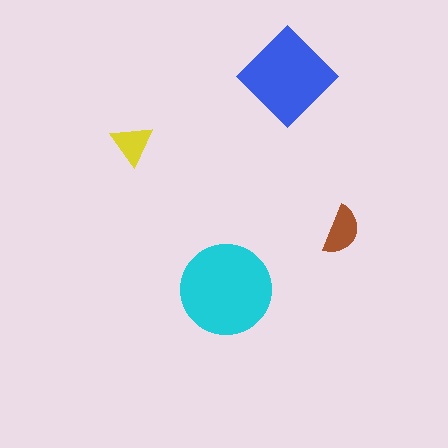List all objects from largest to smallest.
The cyan circle, the blue diamond, the brown semicircle, the yellow triangle.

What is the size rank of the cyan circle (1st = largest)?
1st.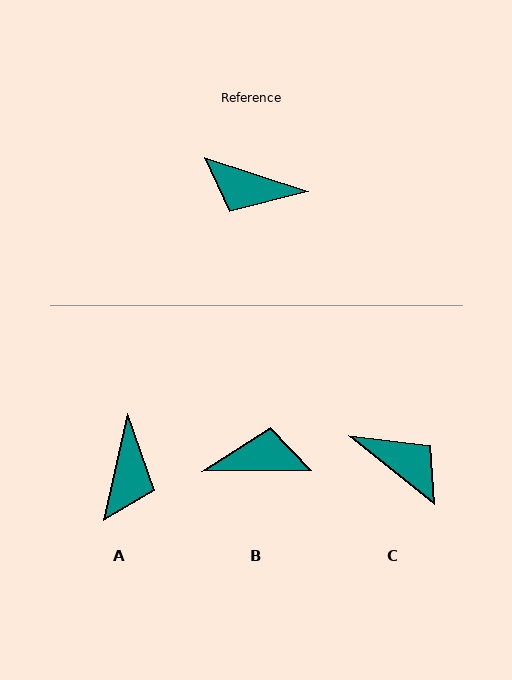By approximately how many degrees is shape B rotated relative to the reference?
Approximately 161 degrees clockwise.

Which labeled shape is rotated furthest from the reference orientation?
B, about 161 degrees away.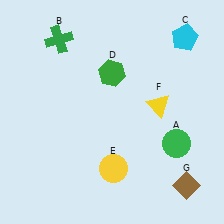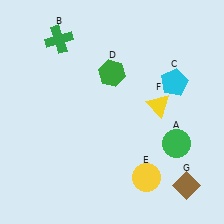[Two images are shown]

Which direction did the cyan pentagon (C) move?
The cyan pentagon (C) moved down.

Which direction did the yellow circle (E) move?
The yellow circle (E) moved right.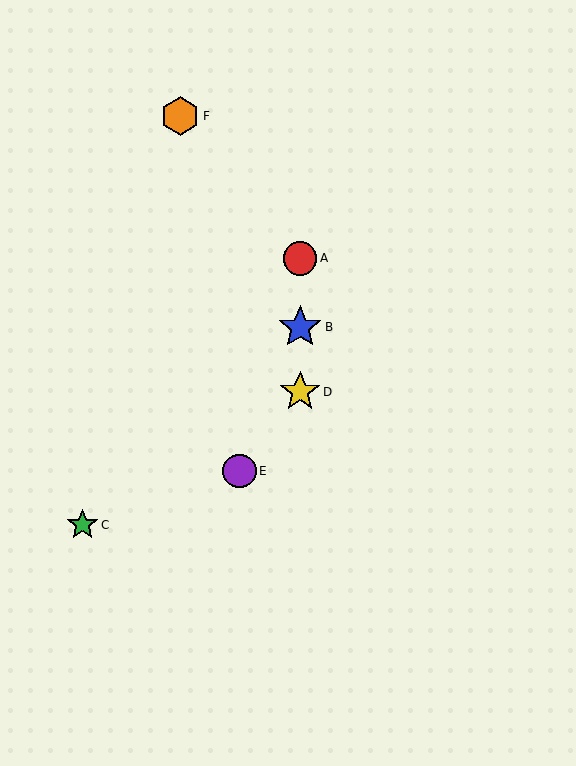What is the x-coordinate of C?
Object C is at x≈82.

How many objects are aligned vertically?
3 objects (A, B, D) are aligned vertically.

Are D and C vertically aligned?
No, D is at x≈300 and C is at x≈82.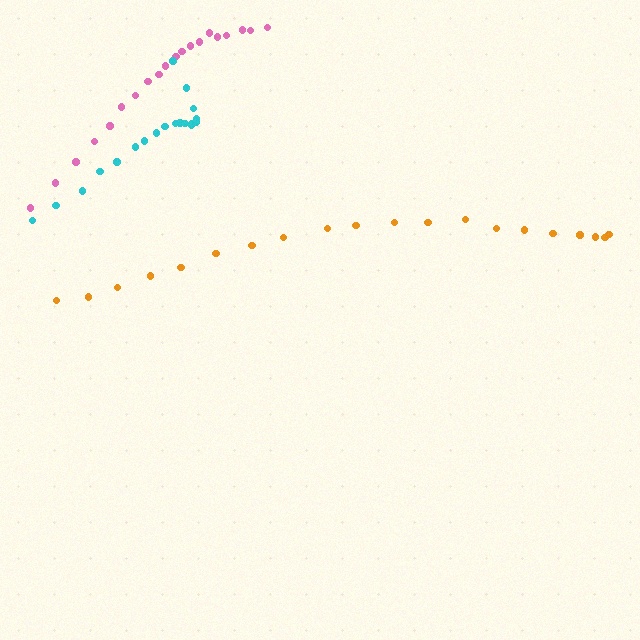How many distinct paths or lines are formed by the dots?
There are 3 distinct paths.